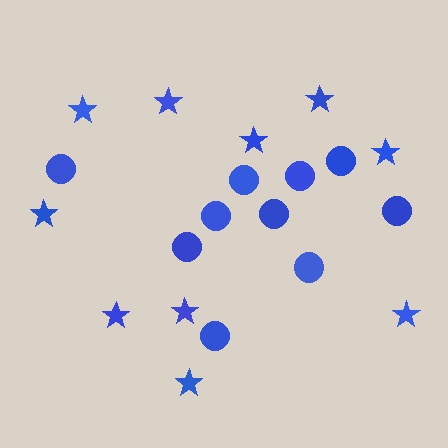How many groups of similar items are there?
There are 2 groups: one group of stars (10) and one group of circles (10).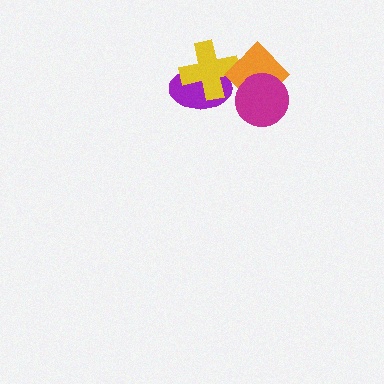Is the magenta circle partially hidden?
No, no other shape covers it.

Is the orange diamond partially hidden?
Yes, it is partially covered by another shape.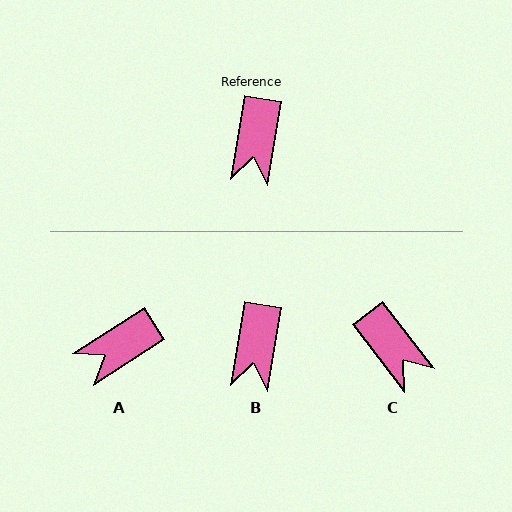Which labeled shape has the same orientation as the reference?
B.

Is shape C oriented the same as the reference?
No, it is off by about 47 degrees.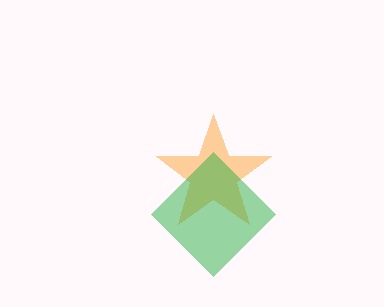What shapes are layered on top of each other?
The layered shapes are: an orange star, a green diamond.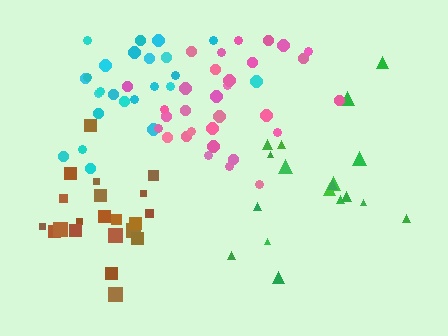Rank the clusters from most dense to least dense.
brown, pink, cyan, green.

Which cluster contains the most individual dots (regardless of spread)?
Pink (31).